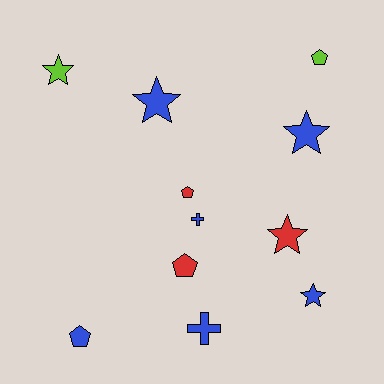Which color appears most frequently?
Blue, with 6 objects.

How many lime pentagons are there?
There is 1 lime pentagon.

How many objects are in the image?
There are 11 objects.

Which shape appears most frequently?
Star, with 5 objects.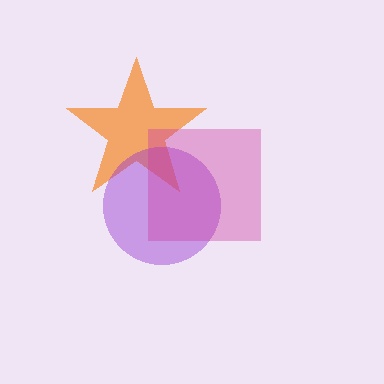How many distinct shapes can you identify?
There are 3 distinct shapes: an orange star, a purple circle, a magenta square.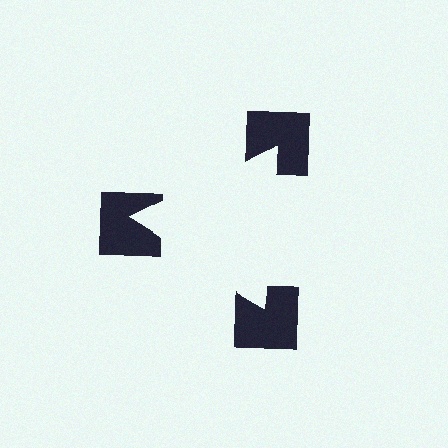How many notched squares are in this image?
There are 3 — one at each vertex of the illusory triangle.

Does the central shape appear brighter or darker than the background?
It typically appears slightly brighter than the background, even though no actual brightness change is drawn.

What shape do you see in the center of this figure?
An illusory triangle — its edges are inferred from the aligned wedge cuts in the notched squares, not physically drawn.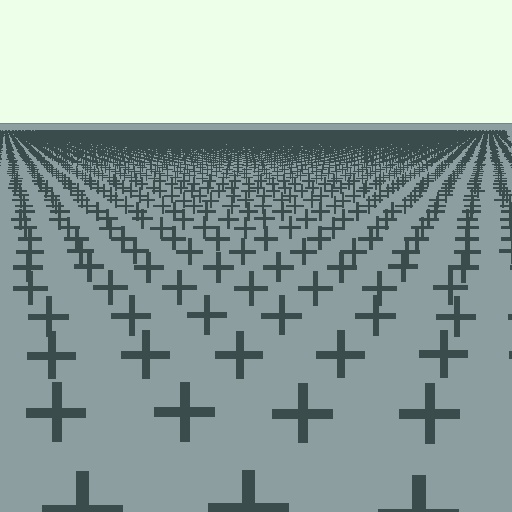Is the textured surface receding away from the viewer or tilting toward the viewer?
The surface is receding away from the viewer. Texture elements get smaller and denser toward the top.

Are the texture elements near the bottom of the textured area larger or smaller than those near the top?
Larger. Near the bottom, elements are closer to the viewer and appear at a bigger on-screen size.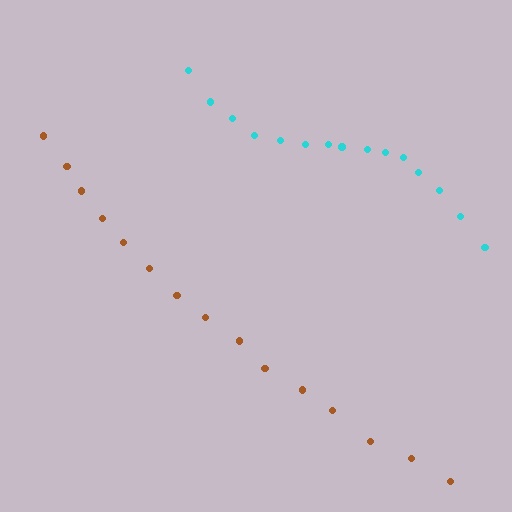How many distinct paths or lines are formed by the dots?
There are 2 distinct paths.